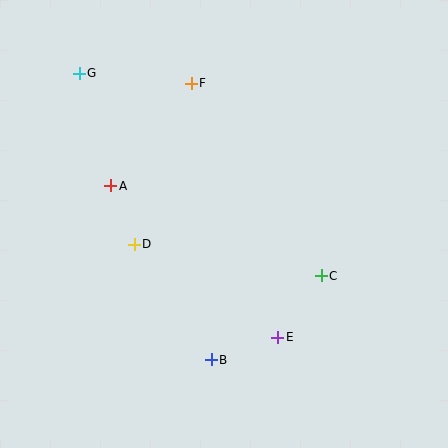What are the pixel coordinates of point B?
Point B is at (211, 360).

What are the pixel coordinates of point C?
Point C is at (321, 276).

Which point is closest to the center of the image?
Point D at (134, 244) is closest to the center.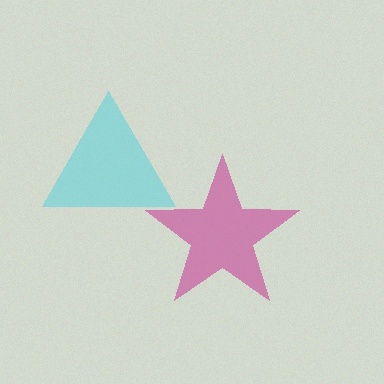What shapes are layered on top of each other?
The layered shapes are: a cyan triangle, a magenta star.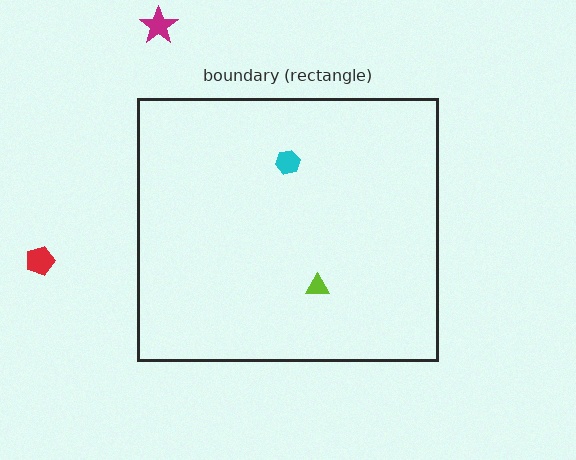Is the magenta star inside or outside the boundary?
Outside.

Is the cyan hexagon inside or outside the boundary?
Inside.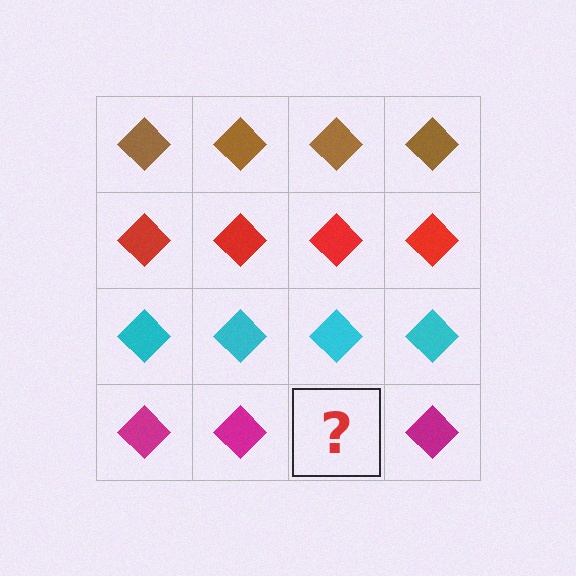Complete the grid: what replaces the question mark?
The question mark should be replaced with a magenta diamond.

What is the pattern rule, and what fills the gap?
The rule is that each row has a consistent color. The gap should be filled with a magenta diamond.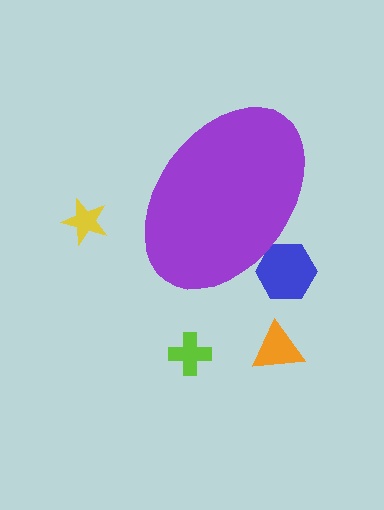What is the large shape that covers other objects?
A purple ellipse.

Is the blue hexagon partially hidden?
Yes, the blue hexagon is partially hidden behind the purple ellipse.